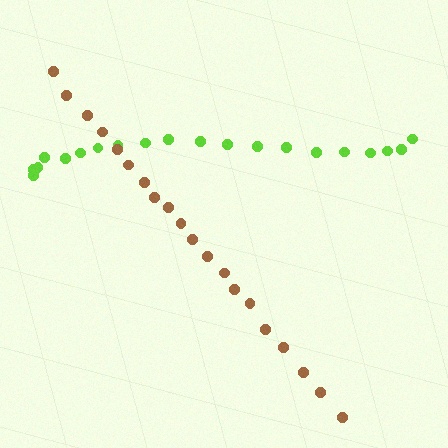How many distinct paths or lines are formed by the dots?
There are 2 distinct paths.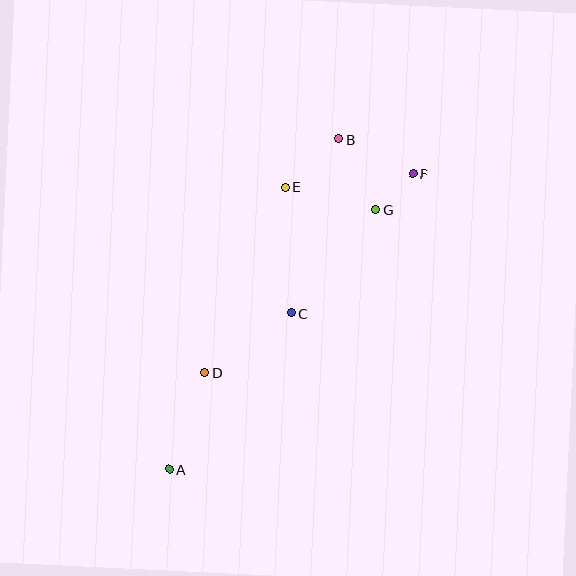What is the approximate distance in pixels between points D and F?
The distance between D and F is approximately 288 pixels.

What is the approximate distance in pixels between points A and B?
The distance between A and B is approximately 371 pixels.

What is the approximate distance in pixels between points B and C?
The distance between B and C is approximately 181 pixels.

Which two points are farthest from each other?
Points A and F are farthest from each other.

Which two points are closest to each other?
Points F and G are closest to each other.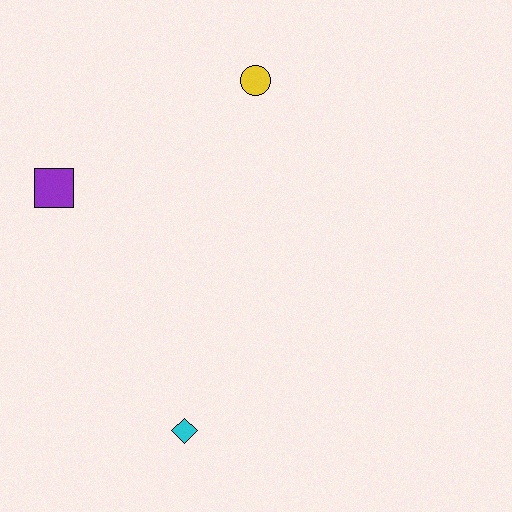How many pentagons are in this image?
There are no pentagons.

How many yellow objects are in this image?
There is 1 yellow object.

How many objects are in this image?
There are 3 objects.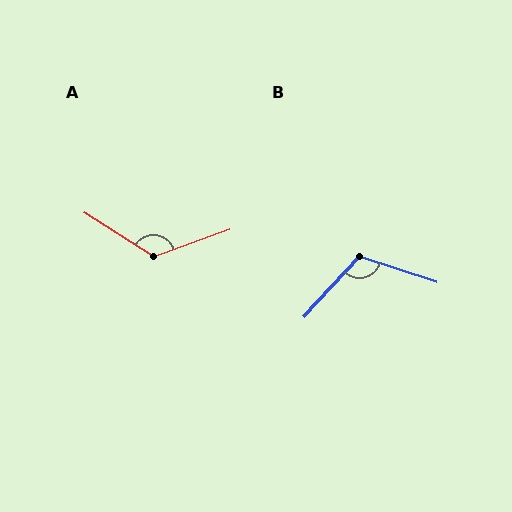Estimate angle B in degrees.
Approximately 114 degrees.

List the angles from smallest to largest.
B (114°), A (128°).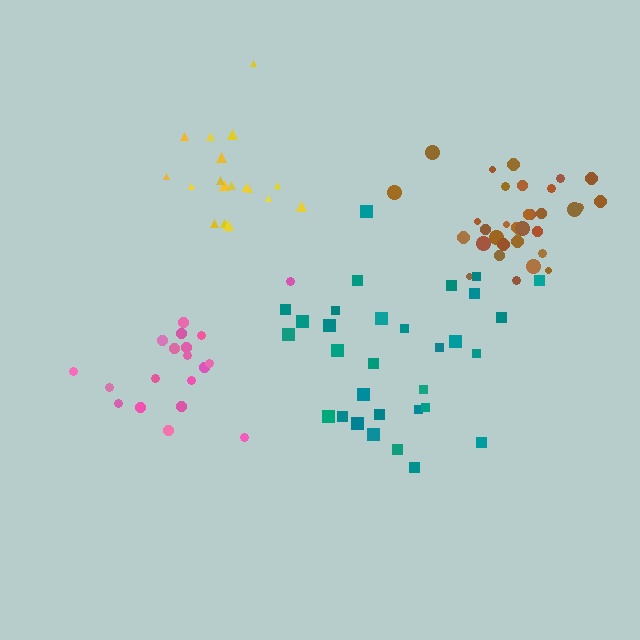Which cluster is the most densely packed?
Brown.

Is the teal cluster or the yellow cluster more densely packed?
Yellow.